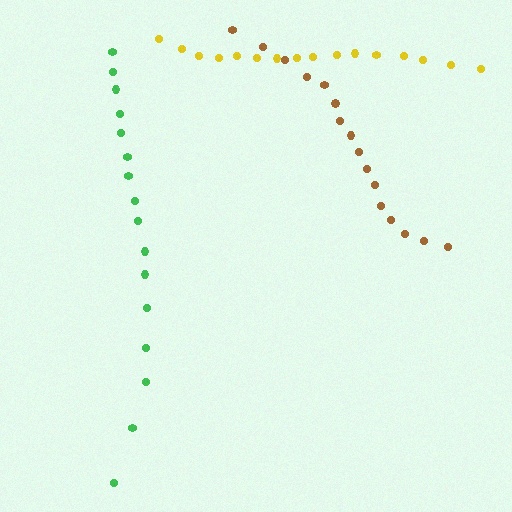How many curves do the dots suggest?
There are 3 distinct paths.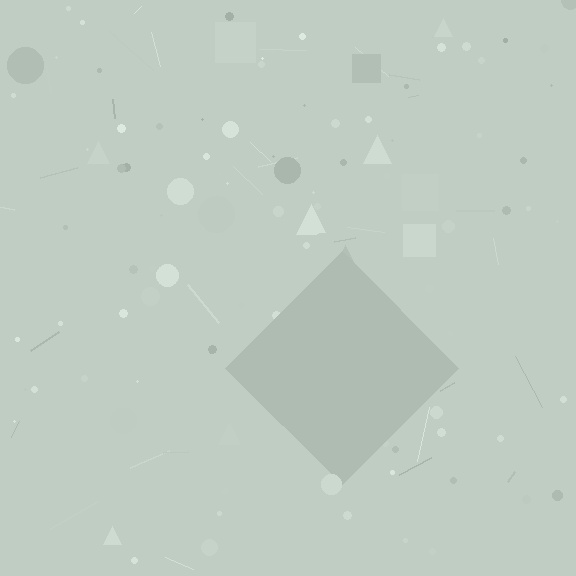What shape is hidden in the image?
A diamond is hidden in the image.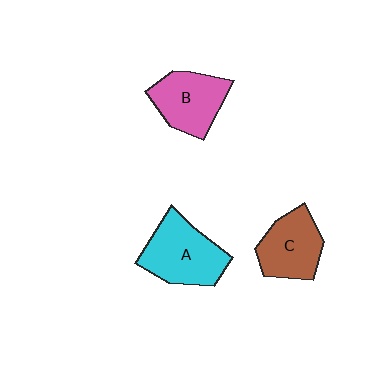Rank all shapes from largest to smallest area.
From largest to smallest: A (cyan), B (pink), C (brown).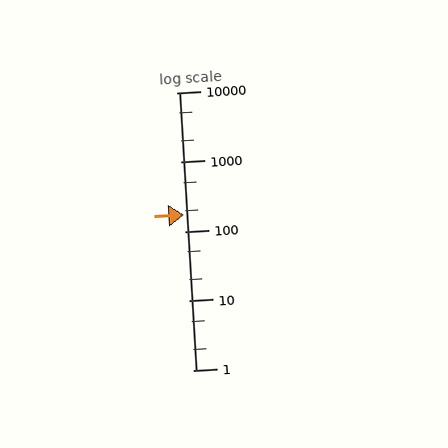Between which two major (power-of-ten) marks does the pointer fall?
The pointer is between 100 and 1000.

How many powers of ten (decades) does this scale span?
The scale spans 4 decades, from 1 to 10000.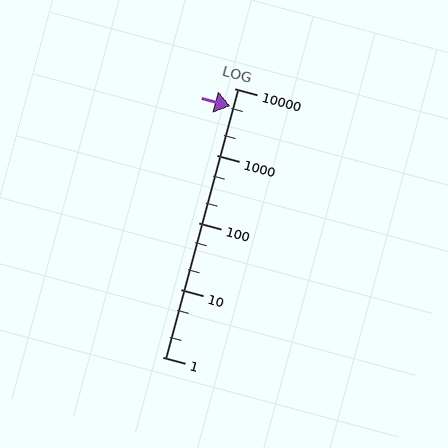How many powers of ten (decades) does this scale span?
The scale spans 4 decades, from 1 to 10000.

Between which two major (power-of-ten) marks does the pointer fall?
The pointer is between 1000 and 10000.